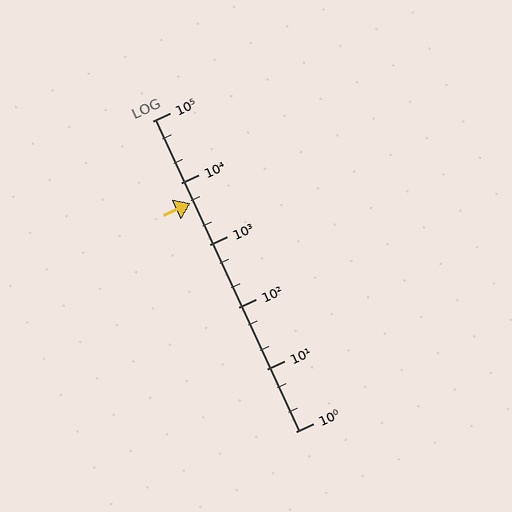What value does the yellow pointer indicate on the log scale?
The pointer indicates approximately 4700.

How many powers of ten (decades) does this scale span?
The scale spans 5 decades, from 1 to 100000.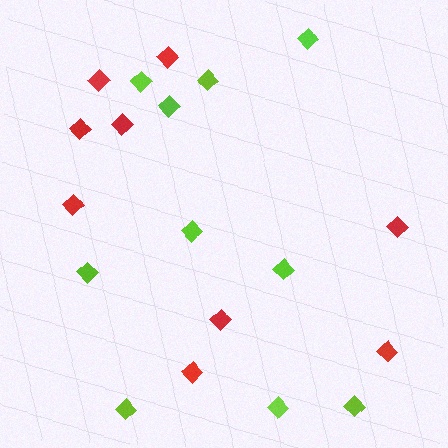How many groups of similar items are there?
There are 2 groups: one group of lime diamonds (10) and one group of red diamonds (9).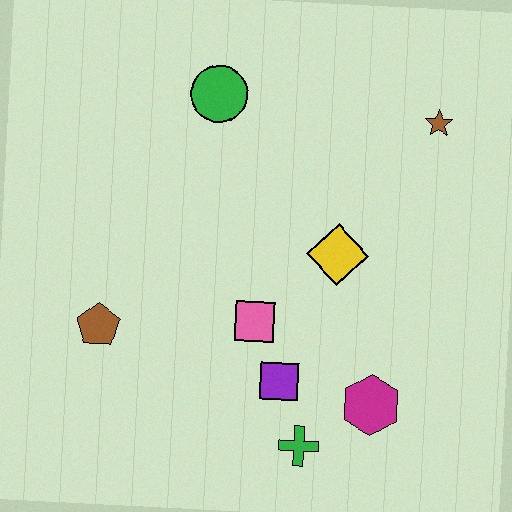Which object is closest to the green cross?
The purple square is closest to the green cross.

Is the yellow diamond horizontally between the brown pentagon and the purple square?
No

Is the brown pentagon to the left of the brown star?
Yes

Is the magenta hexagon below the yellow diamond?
Yes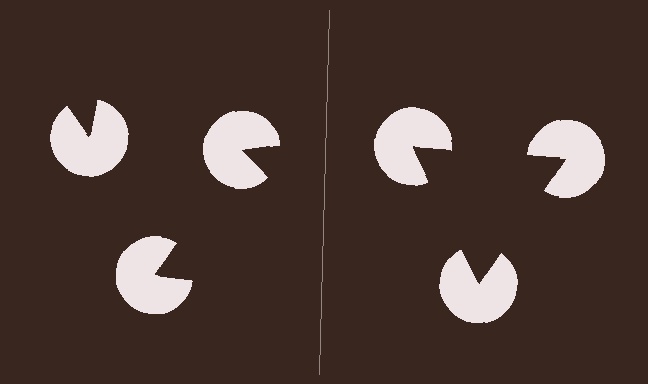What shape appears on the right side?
An illusory triangle.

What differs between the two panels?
The pac-man discs are positioned identically on both sides; only the wedge orientations differ. On the right they align to a triangle; on the left they are misaligned.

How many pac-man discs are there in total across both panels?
6 — 3 on each side.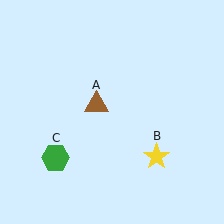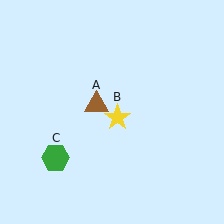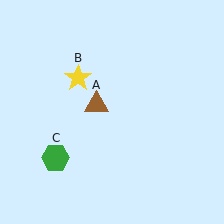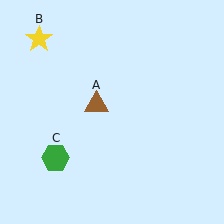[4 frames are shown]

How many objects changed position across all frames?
1 object changed position: yellow star (object B).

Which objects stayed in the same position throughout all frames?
Brown triangle (object A) and green hexagon (object C) remained stationary.